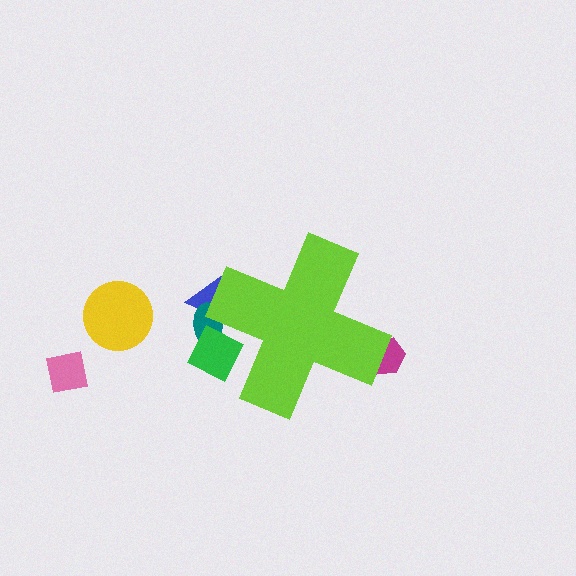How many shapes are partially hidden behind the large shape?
4 shapes are partially hidden.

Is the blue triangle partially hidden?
Yes, the blue triangle is partially hidden behind the lime cross.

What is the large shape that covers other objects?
A lime cross.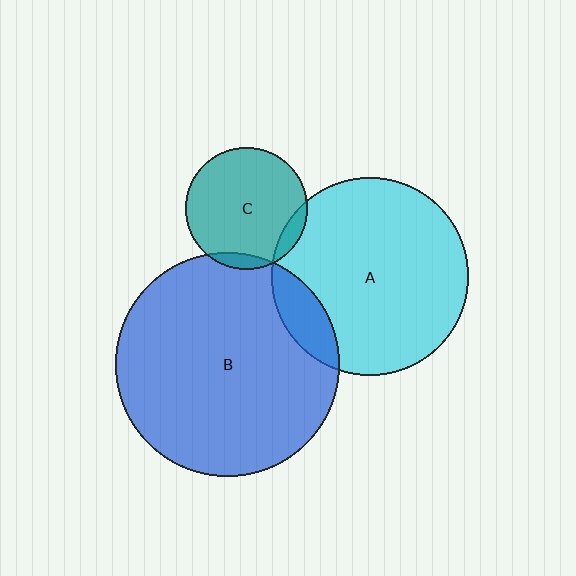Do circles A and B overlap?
Yes.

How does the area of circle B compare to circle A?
Approximately 1.3 times.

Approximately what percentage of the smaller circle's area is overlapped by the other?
Approximately 10%.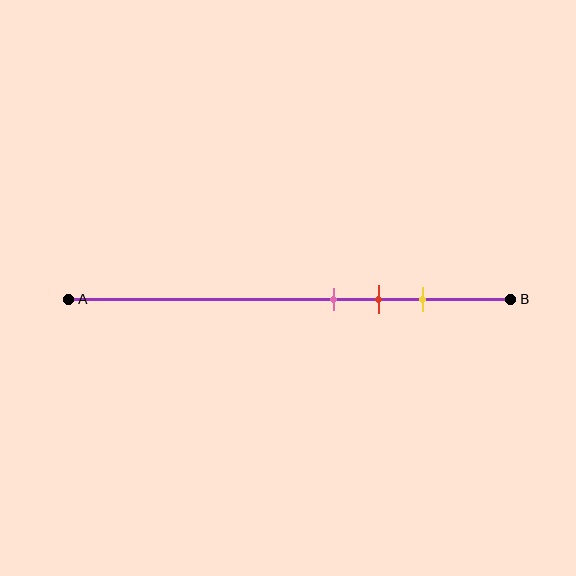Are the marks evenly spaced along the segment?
Yes, the marks are approximately evenly spaced.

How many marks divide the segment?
There are 3 marks dividing the segment.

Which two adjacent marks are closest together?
The pink and red marks are the closest adjacent pair.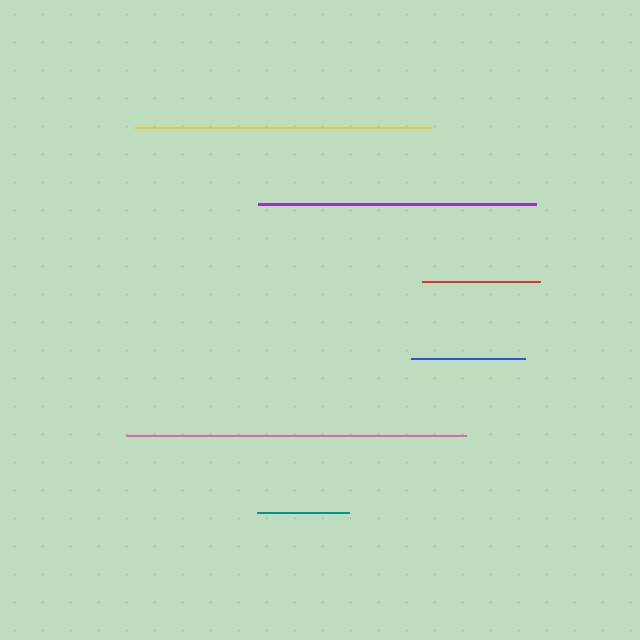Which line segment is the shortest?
The teal line is the shortest at approximately 91 pixels.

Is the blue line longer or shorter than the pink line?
The pink line is longer than the blue line.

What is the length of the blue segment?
The blue segment is approximately 114 pixels long.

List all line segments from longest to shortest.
From longest to shortest: pink, yellow, purple, red, blue, teal.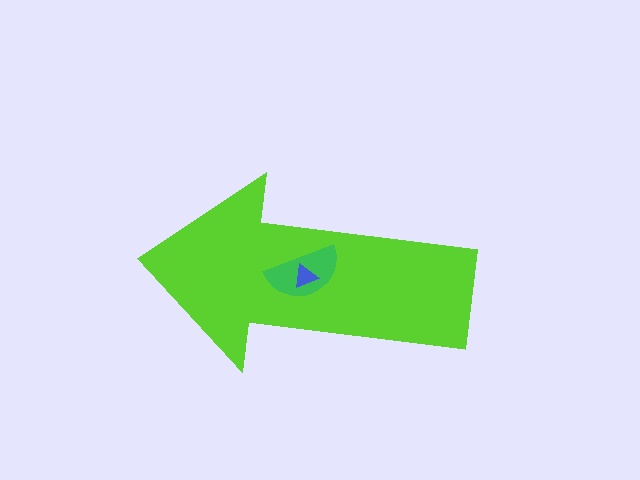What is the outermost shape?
The lime arrow.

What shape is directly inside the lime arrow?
The green semicircle.